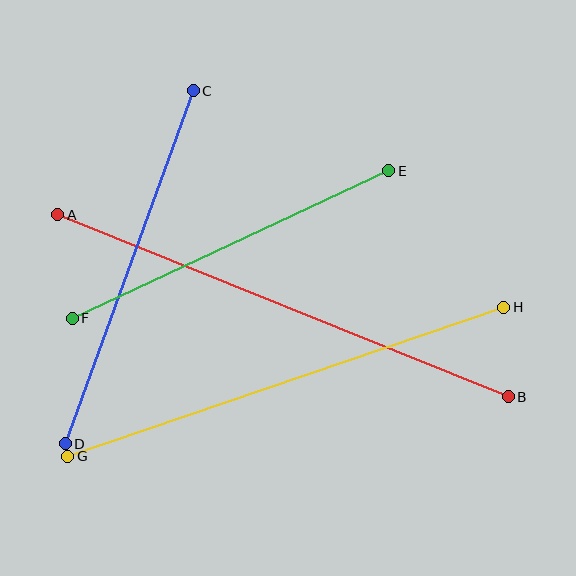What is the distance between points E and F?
The distance is approximately 349 pixels.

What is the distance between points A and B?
The distance is approximately 486 pixels.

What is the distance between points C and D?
The distance is approximately 376 pixels.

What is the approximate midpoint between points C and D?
The midpoint is at approximately (129, 267) pixels.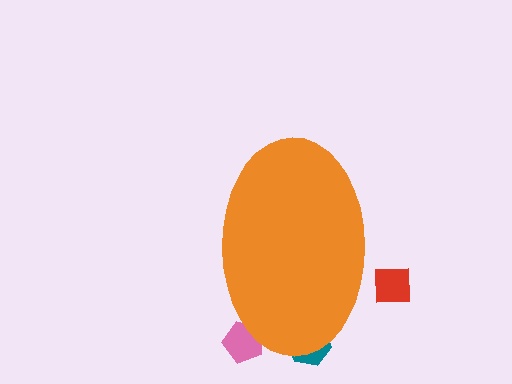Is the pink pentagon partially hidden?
Yes, the pink pentagon is partially hidden behind the orange ellipse.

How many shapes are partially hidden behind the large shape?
3 shapes are partially hidden.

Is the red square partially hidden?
Yes, the red square is partially hidden behind the orange ellipse.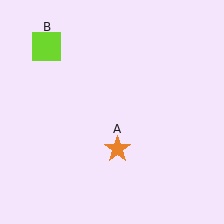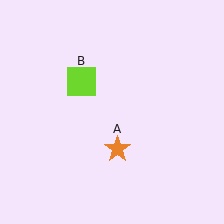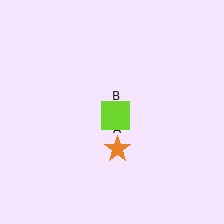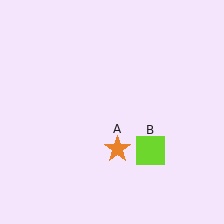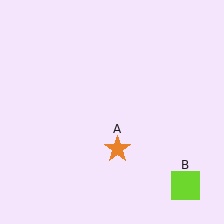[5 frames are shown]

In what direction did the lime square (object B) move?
The lime square (object B) moved down and to the right.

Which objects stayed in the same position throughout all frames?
Orange star (object A) remained stationary.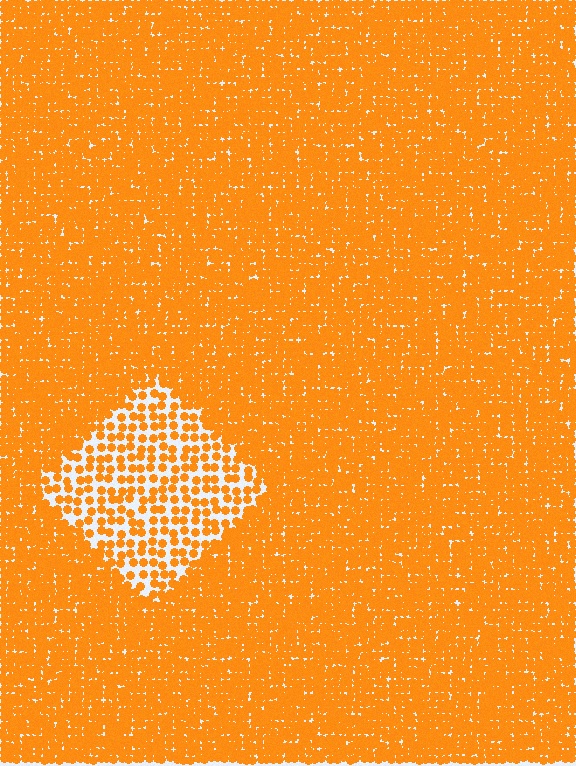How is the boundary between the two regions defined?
The boundary is defined by a change in element density (approximately 2.3x ratio). All elements are the same color, size, and shape.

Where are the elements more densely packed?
The elements are more densely packed outside the diamond boundary.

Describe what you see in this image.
The image contains small orange elements arranged at two different densities. A diamond-shaped region is visible where the elements are less densely packed than the surrounding area.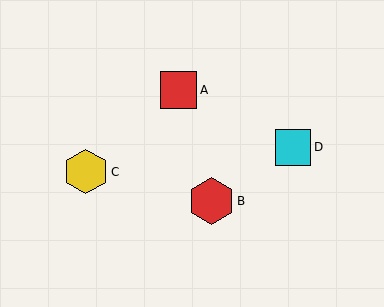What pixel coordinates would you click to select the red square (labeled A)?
Click at (178, 90) to select the red square A.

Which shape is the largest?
The red hexagon (labeled B) is the largest.